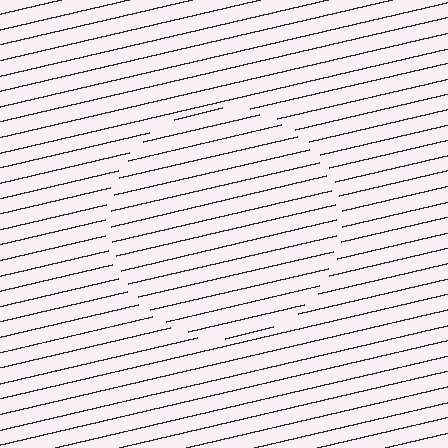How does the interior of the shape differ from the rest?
The interior of the shape contains the same grating, shifted by half a period — the contour is defined by the phase discontinuity where line-ends from the inner and outer gratings abut.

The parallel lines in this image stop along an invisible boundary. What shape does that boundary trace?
An illusory circle. The interior of the shape contains the same grating, shifted by half a period — the contour is defined by the phase discontinuity where line-ends from the inner and outer gratings abut.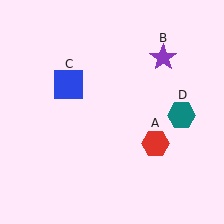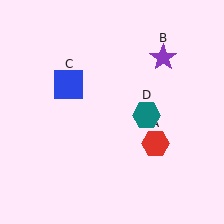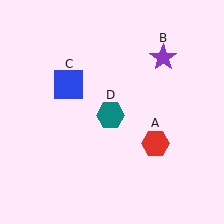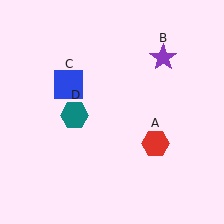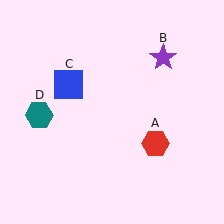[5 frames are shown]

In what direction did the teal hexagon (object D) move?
The teal hexagon (object D) moved left.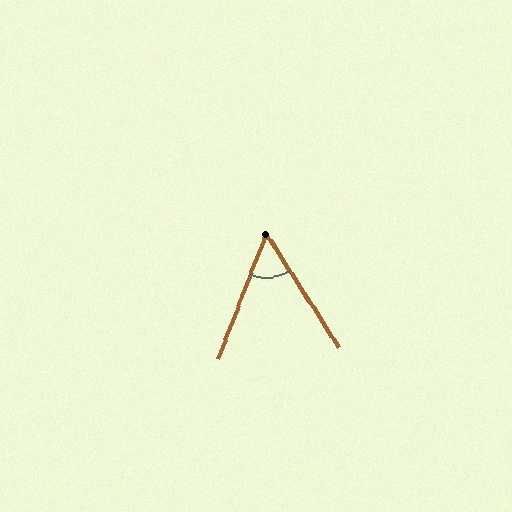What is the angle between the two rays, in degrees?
Approximately 54 degrees.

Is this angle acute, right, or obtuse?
It is acute.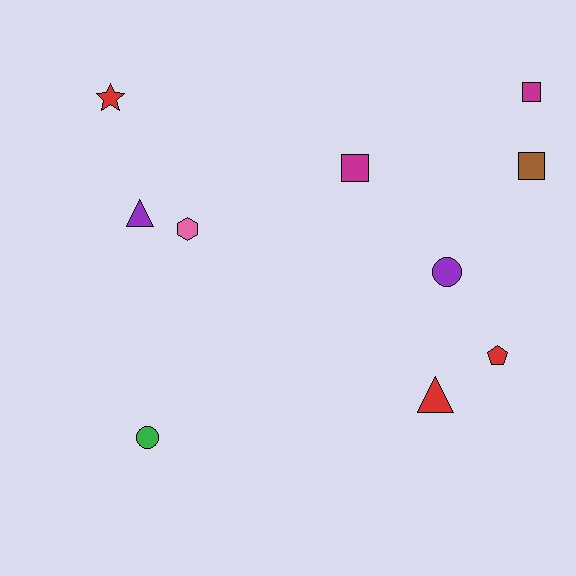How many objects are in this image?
There are 10 objects.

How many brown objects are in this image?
There is 1 brown object.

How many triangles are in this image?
There are 2 triangles.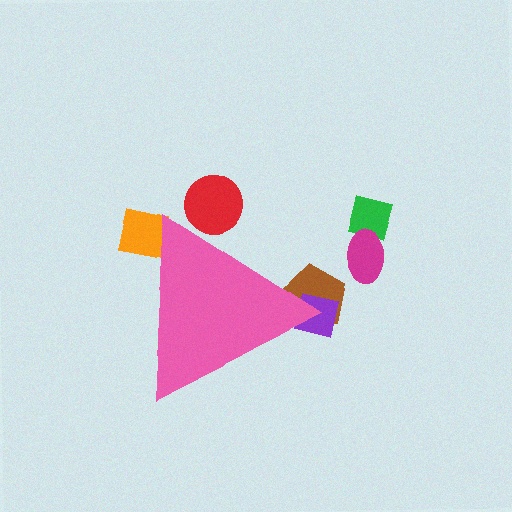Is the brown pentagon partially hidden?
Yes, the brown pentagon is partially hidden behind the pink triangle.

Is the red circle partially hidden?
Yes, the red circle is partially hidden behind the pink triangle.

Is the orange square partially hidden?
Yes, the orange square is partially hidden behind the pink triangle.